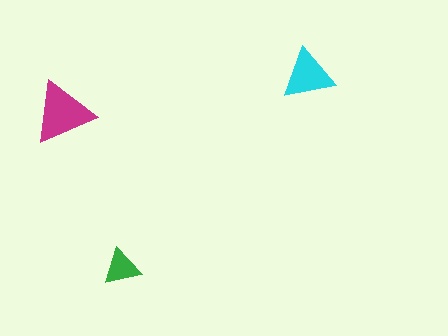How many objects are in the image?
There are 3 objects in the image.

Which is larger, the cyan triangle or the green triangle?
The cyan one.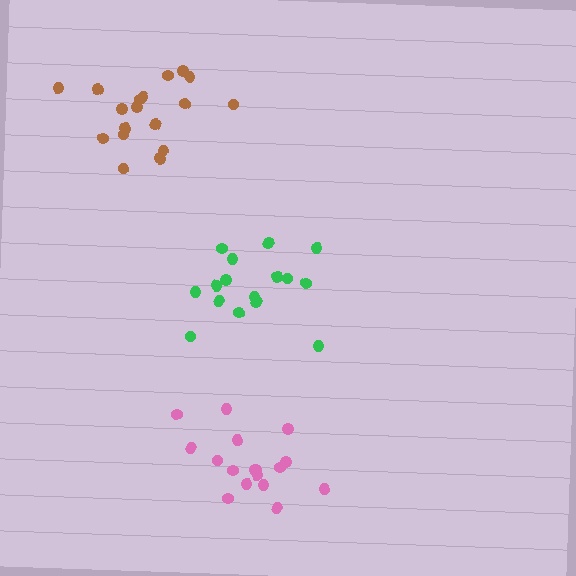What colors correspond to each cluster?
The clusters are colored: green, brown, pink.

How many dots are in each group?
Group 1: 16 dots, Group 2: 18 dots, Group 3: 17 dots (51 total).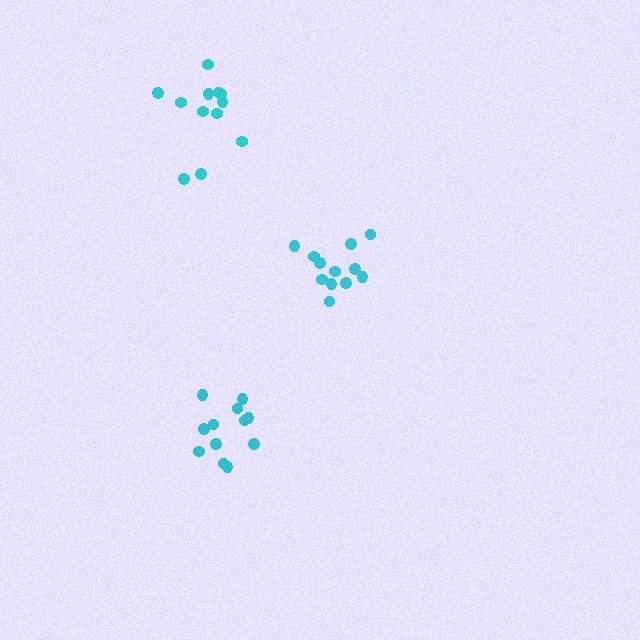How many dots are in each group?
Group 1: 12 dots, Group 2: 12 dots, Group 3: 12 dots (36 total).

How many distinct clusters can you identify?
There are 3 distinct clusters.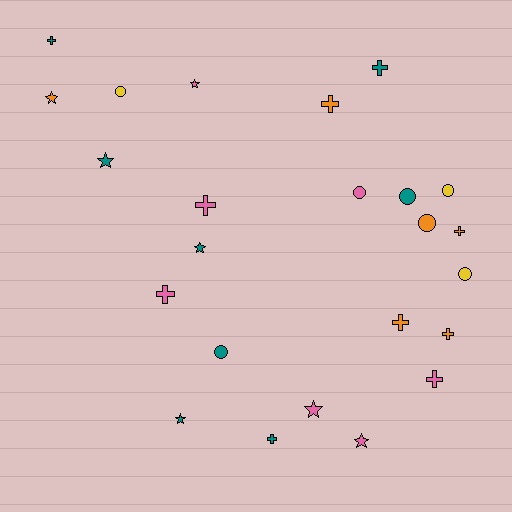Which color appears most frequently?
Teal, with 8 objects.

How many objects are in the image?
There are 24 objects.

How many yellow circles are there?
There are 3 yellow circles.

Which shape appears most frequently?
Cross, with 10 objects.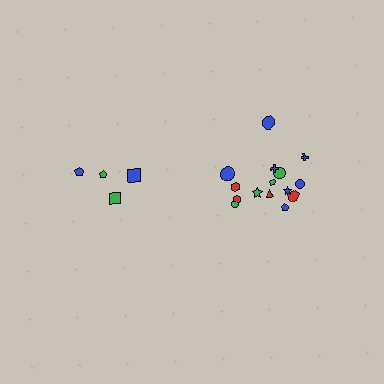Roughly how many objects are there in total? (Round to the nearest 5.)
Roughly 20 objects in total.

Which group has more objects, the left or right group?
The right group.